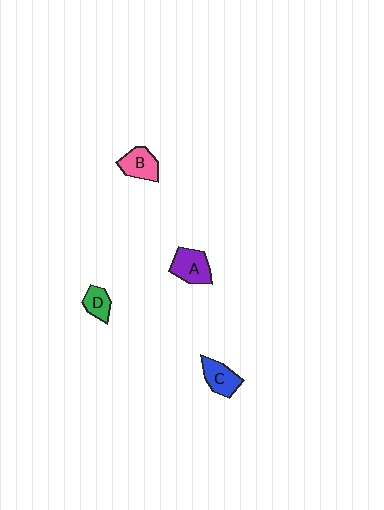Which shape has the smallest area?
Shape D (green).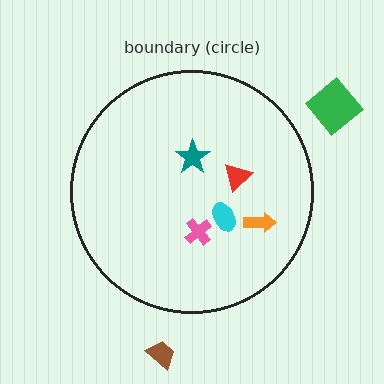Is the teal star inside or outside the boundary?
Inside.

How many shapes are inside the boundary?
5 inside, 2 outside.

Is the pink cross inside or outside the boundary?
Inside.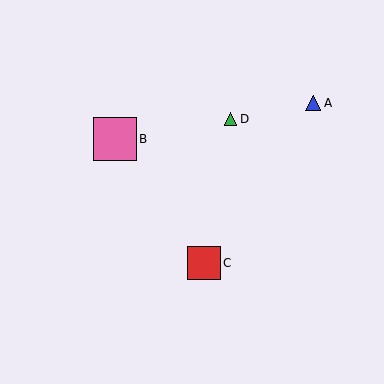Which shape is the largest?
The pink square (labeled B) is the largest.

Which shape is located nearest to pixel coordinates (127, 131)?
The pink square (labeled B) at (115, 139) is nearest to that location.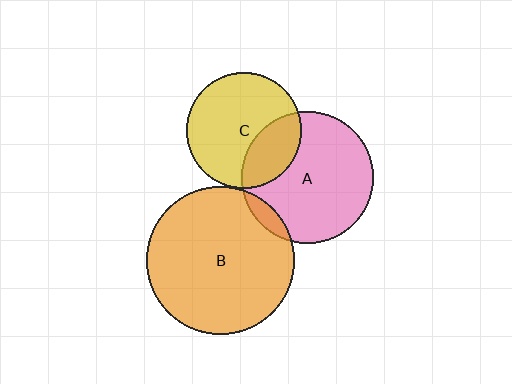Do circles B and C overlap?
Yes.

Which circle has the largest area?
Circle B (orange).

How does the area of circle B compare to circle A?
Approximately 1.3 times.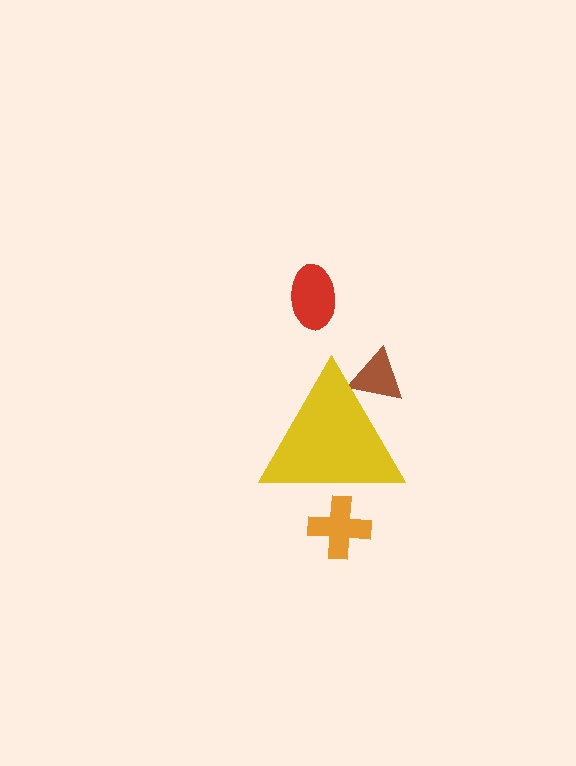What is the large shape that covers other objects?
A yellow triangle.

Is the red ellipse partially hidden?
No, the red ellipse is fully visible.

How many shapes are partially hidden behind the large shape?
2 shapes are partially hidden.